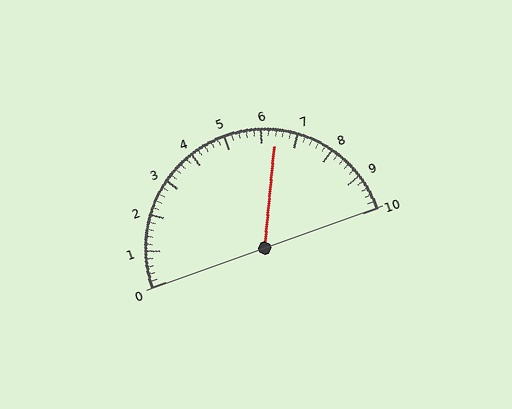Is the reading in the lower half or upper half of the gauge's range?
The reading is in the upper half of the range (0 to 10).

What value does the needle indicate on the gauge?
The needle indicates approximately 6.4.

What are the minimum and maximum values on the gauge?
The gauge ranges from 0 to 10.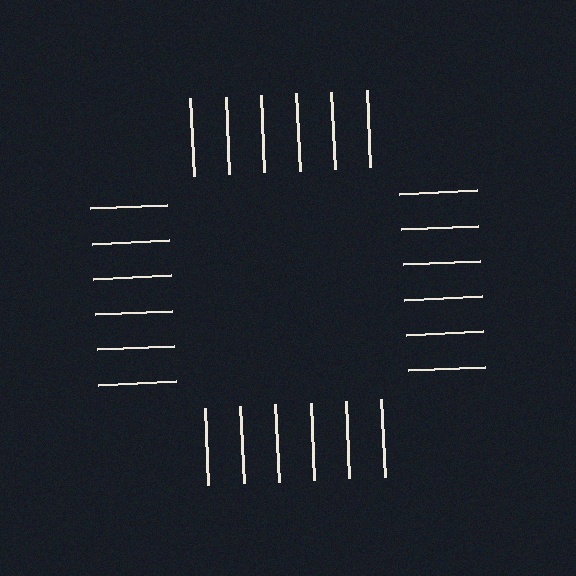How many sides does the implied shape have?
4 sides — the line-ends trace a square.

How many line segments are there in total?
24 — 6 along each of the 4 edges.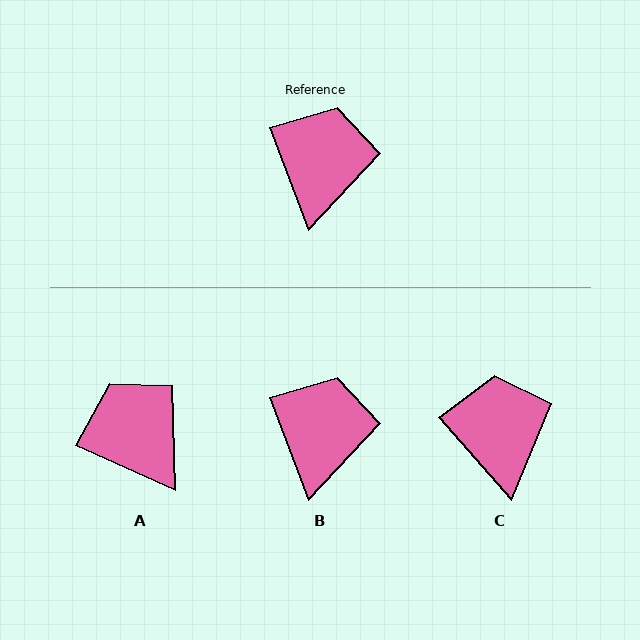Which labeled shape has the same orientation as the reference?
B.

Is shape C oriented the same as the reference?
No, it is off by about 20 degrees.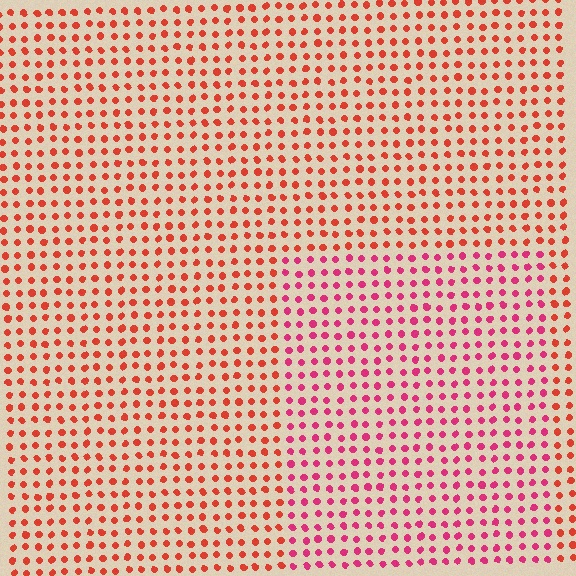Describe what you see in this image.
The image is filled with small red elements in a uniform arrangement. A rectangle-shaped region is visible where the elements are tinted to a slightly different hue, forming a subtle color boundary.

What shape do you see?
I see a rectangle.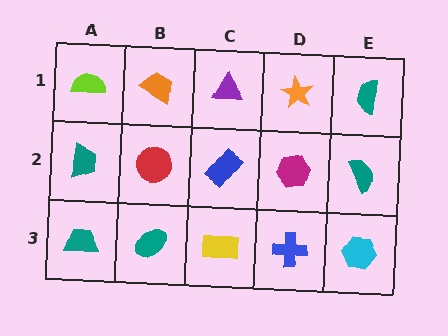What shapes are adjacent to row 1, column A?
A teal trapezoid (row 2, column A), an orange trapezoid (row 1, column B).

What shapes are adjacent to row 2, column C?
A purple triangle (row 1, column C), a yellow rectangle (row 3, column C), a red circle (row 2, column B), a magenta hexagon (row 2, column D).